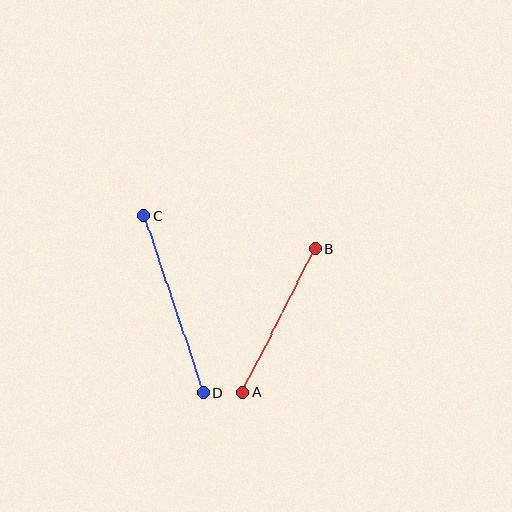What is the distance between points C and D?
The distance is approximately 187 pixels.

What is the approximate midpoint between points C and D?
The midpoint is at approximately (173, 304) pixels.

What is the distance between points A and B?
The distance is approximately 162 pixels.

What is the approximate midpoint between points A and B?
The midpoint is at approximately (279, 321) pixels.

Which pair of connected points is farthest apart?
Points C and D are farthest apart.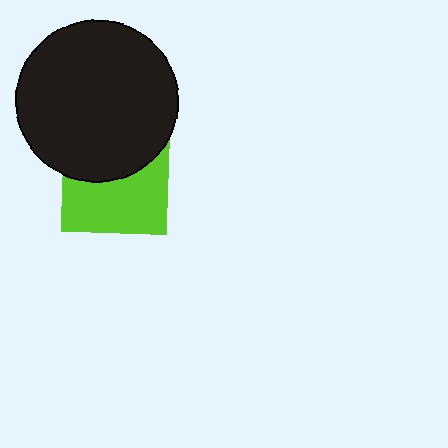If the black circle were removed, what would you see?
You would see the complete lime square.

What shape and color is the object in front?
The object in front is a black circle.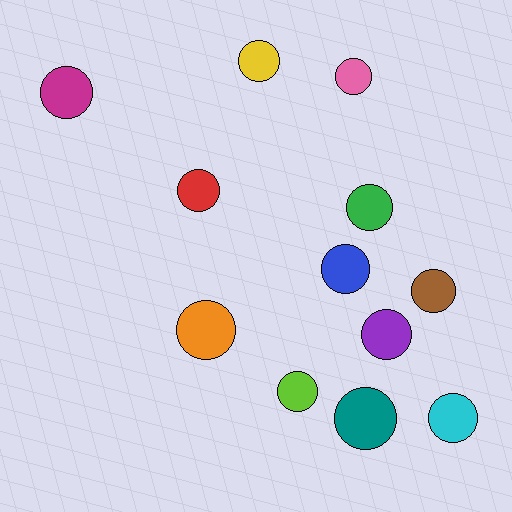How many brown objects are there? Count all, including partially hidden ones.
There is 1 brown object.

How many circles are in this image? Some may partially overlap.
There are 12 circles.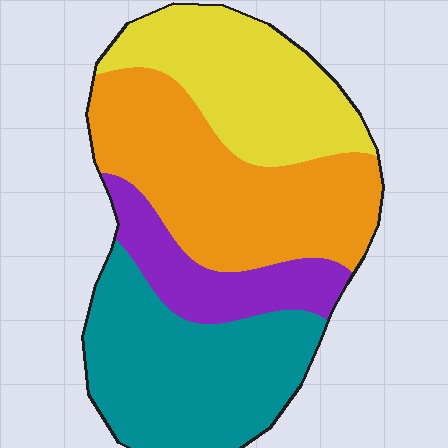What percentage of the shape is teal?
Teal takes up between a quarter and a half of the shape.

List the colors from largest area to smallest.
From largest to smallest: orange, teal, yellow, purple.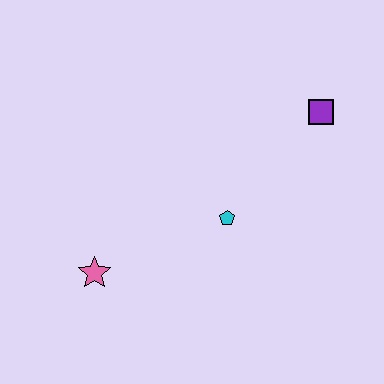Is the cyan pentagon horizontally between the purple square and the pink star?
Yes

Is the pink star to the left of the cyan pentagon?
Yes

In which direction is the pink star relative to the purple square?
The pink star is to the left of the purple square.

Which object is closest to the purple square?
The cyan pentagon is closest to the purple square.